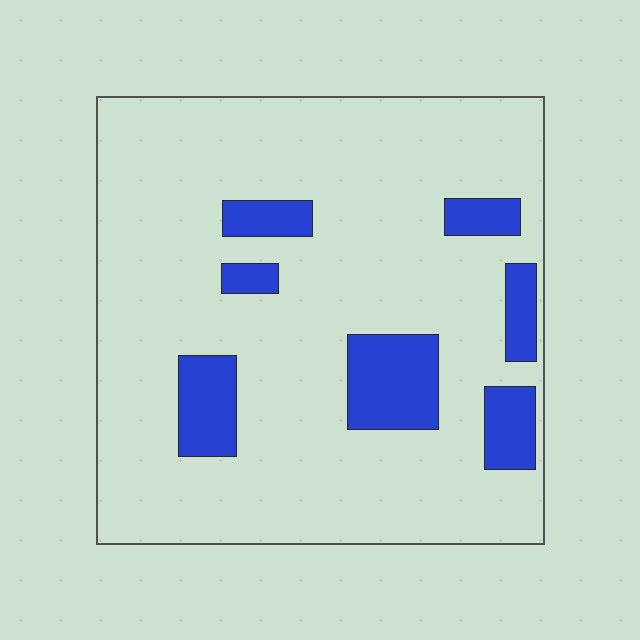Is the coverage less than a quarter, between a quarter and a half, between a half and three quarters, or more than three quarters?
Less than a quarter.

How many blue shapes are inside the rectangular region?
7.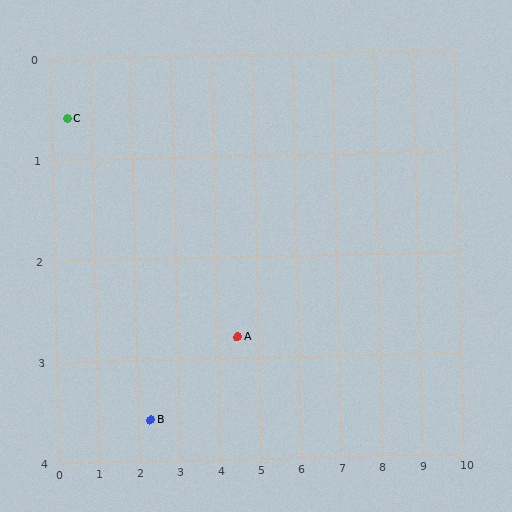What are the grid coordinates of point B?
Point B is at approximately (2.3, 3.6).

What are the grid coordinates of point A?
Point A is at approximately (4.5, 2.8).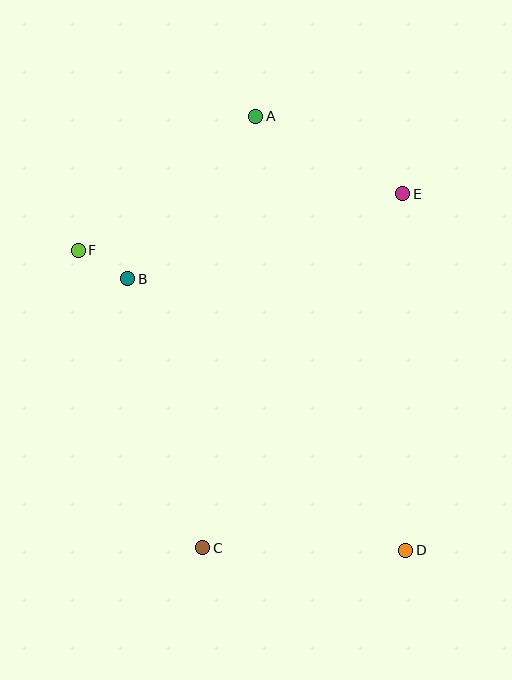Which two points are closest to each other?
Points B and F are closest to each other.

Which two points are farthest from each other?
Points A and D are farthest from each other.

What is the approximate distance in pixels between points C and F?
The distance between C and F is approximately 323 pixels.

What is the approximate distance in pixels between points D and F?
The distance between D and F is approximately 444 pixels.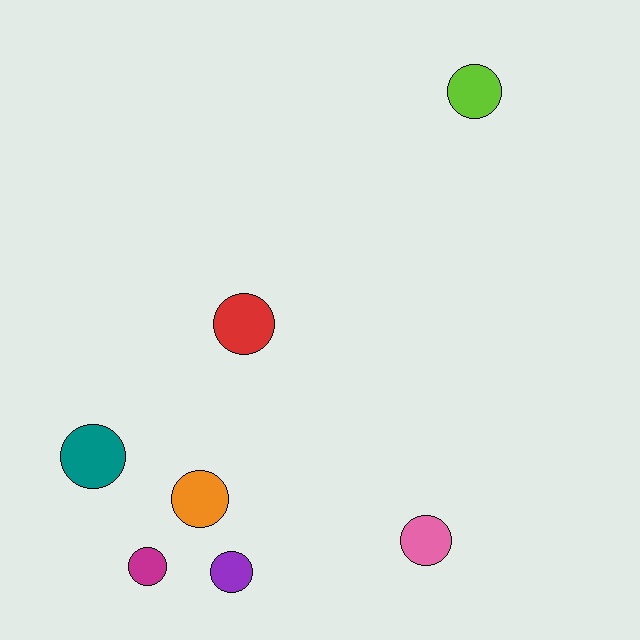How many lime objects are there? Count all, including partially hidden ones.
There is 1 lime object.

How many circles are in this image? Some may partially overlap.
There are 7 circles.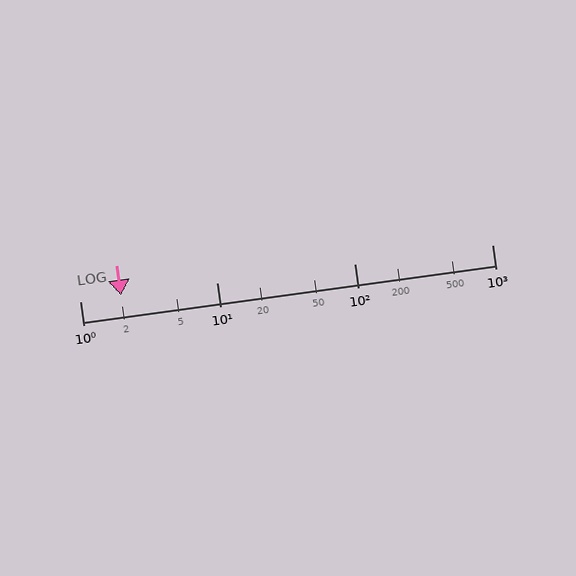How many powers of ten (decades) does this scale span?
The scale spans 3 decades, from 1 to 1000.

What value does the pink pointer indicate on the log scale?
The pointer indicates approximately 2.